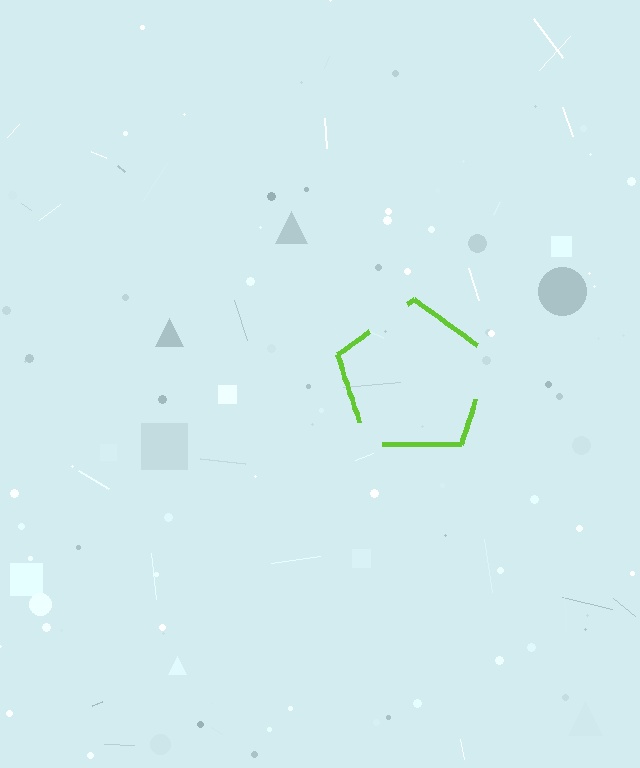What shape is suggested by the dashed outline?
The dashed outline suggests a pentagon.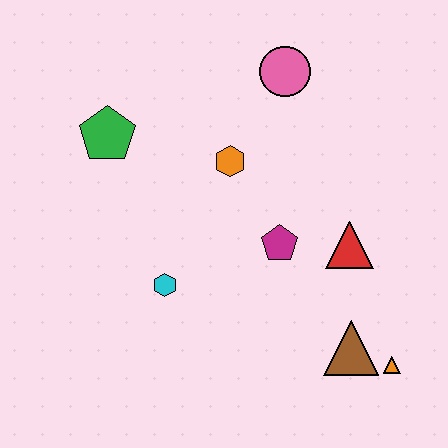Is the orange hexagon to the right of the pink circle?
No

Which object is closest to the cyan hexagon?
The magenta pentagon is closest to the cyan hexagon.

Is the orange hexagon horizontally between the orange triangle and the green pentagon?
Yes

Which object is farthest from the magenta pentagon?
The green pentagon is farthest from the magenta pentagon.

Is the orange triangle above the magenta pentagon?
No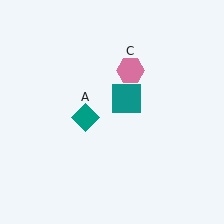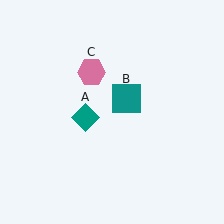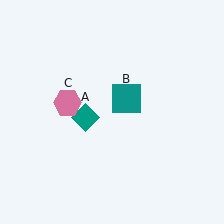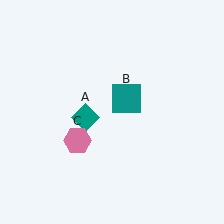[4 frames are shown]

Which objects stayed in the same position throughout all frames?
Teal diamond (object A) and teal square (object B) remained stationary.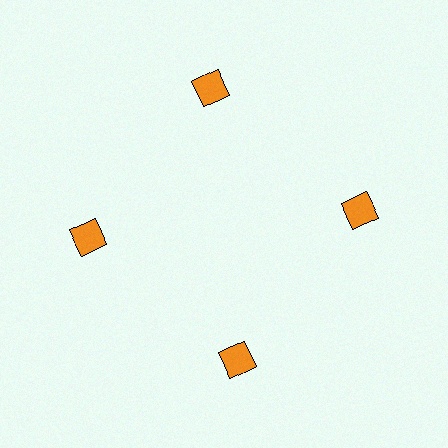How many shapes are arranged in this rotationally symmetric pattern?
There are 4 shapes, arranged in 4 groups of 1.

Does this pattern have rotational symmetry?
Yes, this pattern has 4-fold rotational symmetry. It looks the same after rotating 90 degrees around the center.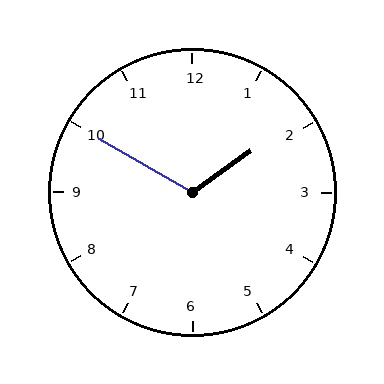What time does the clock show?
1:50.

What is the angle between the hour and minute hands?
Approximately 115 degrees.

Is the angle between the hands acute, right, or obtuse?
It is obtuse.